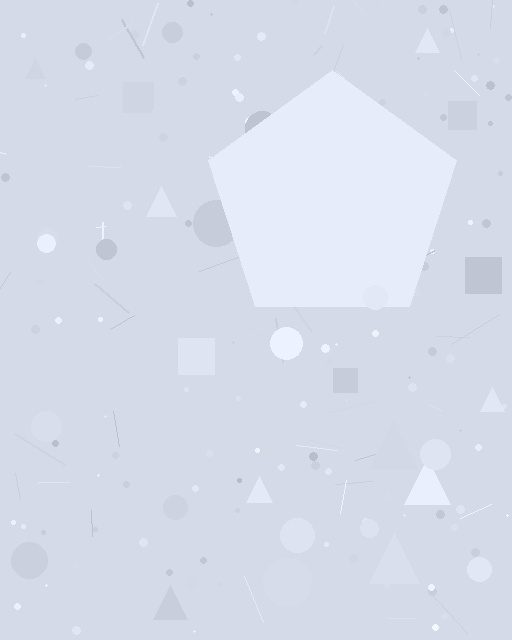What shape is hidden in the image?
A pentagon is hidden in the image.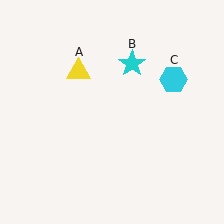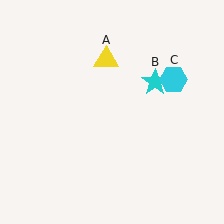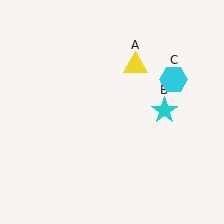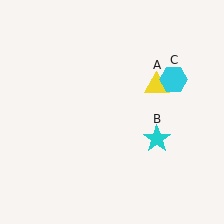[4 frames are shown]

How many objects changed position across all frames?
2 objects changed position: yellow triangle (object A), cyan star (object B).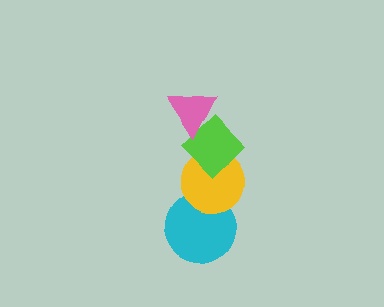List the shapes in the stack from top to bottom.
From top to bottom: the pink triangle, the lime diamond, the yellow circle, the cyan circle.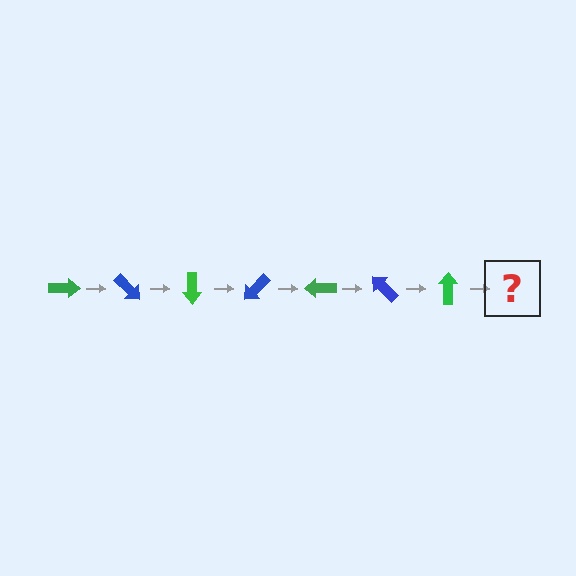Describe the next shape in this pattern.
It should be a blue arrow, rotated 315 degrees from the start.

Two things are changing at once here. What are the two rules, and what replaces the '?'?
The two rules are that it rotates 45 degrees each step and the color cycles through green and blue. The '?' should be a blue arrow, rotated 315 degrees from the start.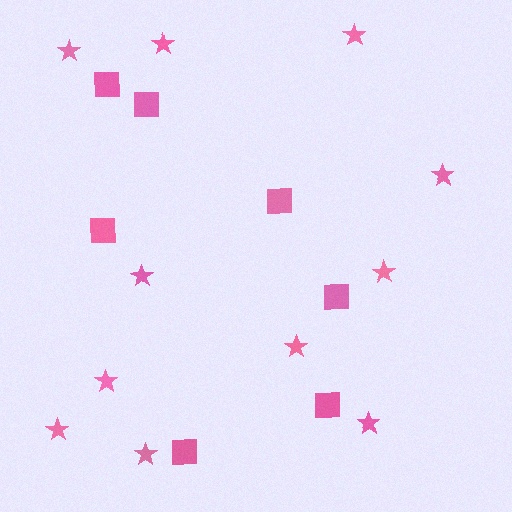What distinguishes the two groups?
There are 2 groups: one group of stars (11) and one group of squares (7).